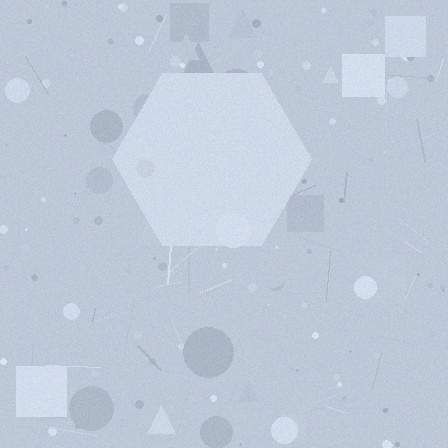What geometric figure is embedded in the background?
A hexagon is embedded in the background.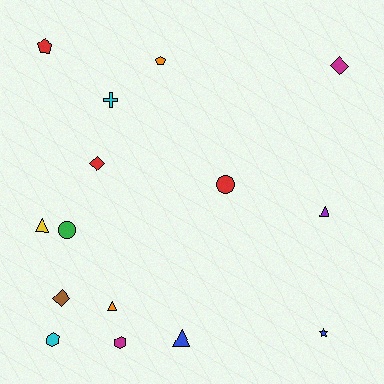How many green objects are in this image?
There is 1 green object.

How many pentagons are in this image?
There are 2 pentagons.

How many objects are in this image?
There are 15 objects.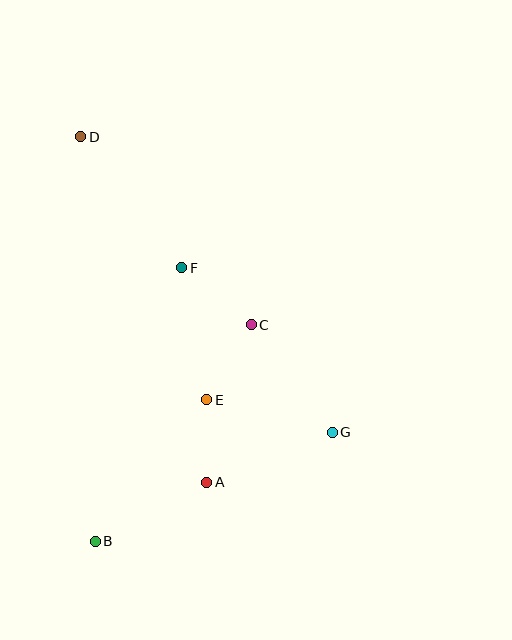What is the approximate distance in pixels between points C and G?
The distance between C and G is approximately 134 pixels.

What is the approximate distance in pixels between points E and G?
The distance between E and G is approximately 129 pixels.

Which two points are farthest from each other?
Points B and D are farthest from each other.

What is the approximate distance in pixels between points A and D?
The distance between A and D is approximately 368 pixels.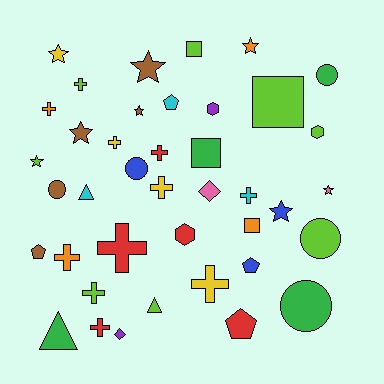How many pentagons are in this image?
There are 4 pentagons.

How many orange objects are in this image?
There are 4 orange objects.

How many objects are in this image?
There are 40 objects.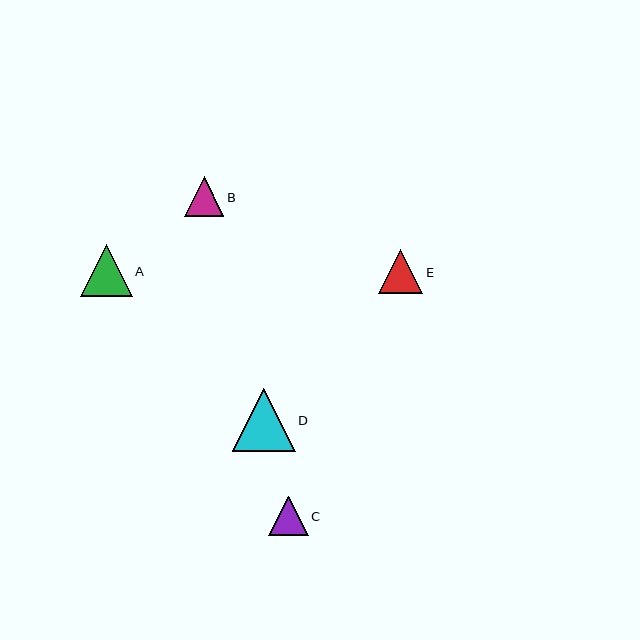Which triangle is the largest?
Triangle D is the largest with a size of approximately 63 pixels.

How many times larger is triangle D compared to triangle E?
Triangle D is approximately 1.4 times the size of triangle E.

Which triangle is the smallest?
Triangle B is the smallest with a size of approximately 39 pixels.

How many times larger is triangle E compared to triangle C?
Triangle E is approximately 1.1 times the size of triangle C.